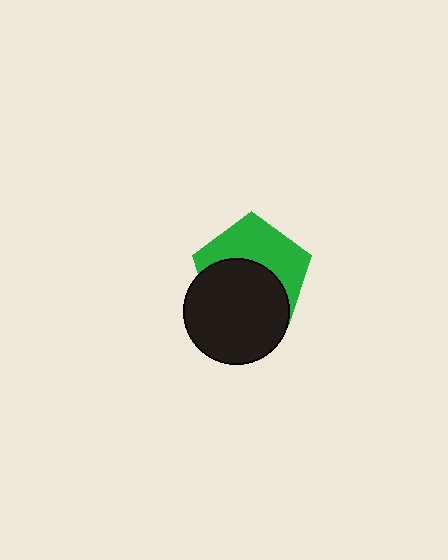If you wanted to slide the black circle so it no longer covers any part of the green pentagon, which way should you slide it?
Slide it down — that is the most direct way to separate the two shapes.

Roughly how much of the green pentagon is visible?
About half of it is visible (roughly 47%).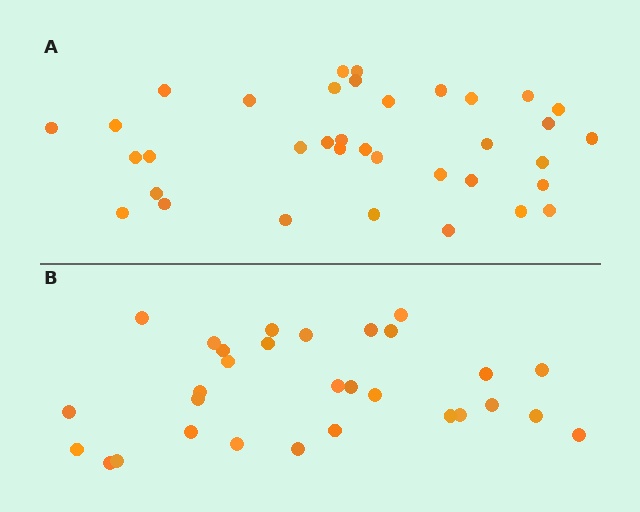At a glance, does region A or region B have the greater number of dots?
Region A (the top region) has more dots.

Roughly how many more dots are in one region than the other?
Region A has about 6 more dots than region B.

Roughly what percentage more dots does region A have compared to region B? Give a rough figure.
About 20% more.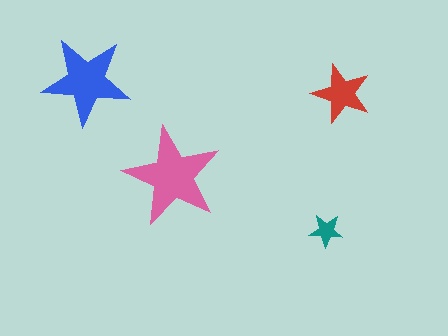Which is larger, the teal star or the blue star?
The blue one.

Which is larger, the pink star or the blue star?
The pink one.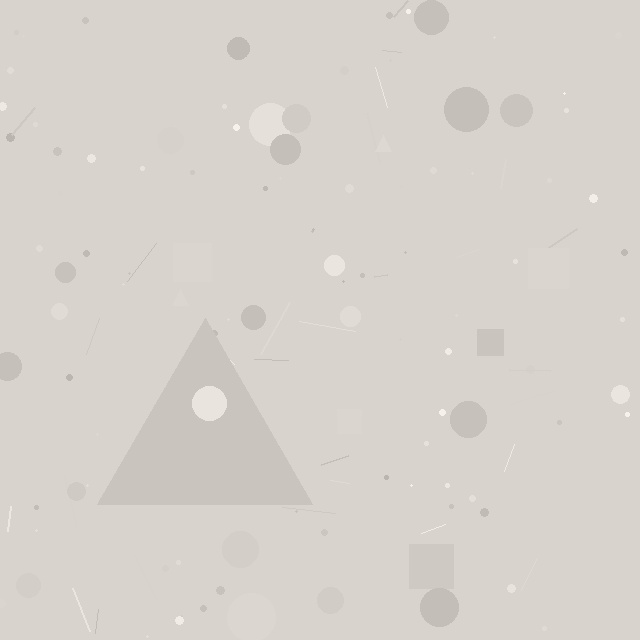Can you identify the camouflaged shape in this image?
The camouflaged shape is a triangle.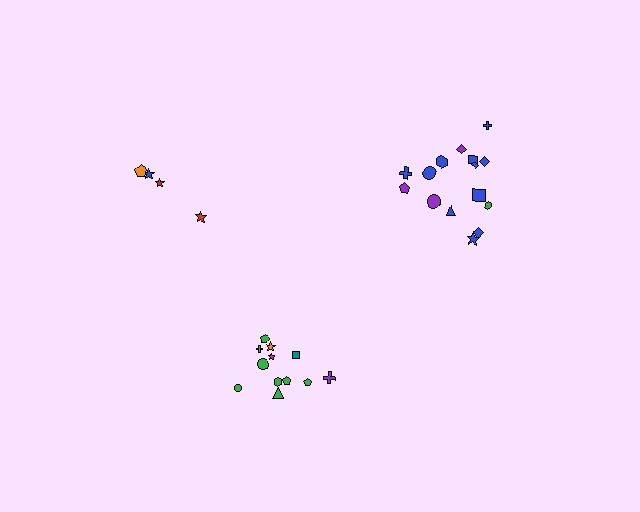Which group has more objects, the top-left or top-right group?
The top-right group.